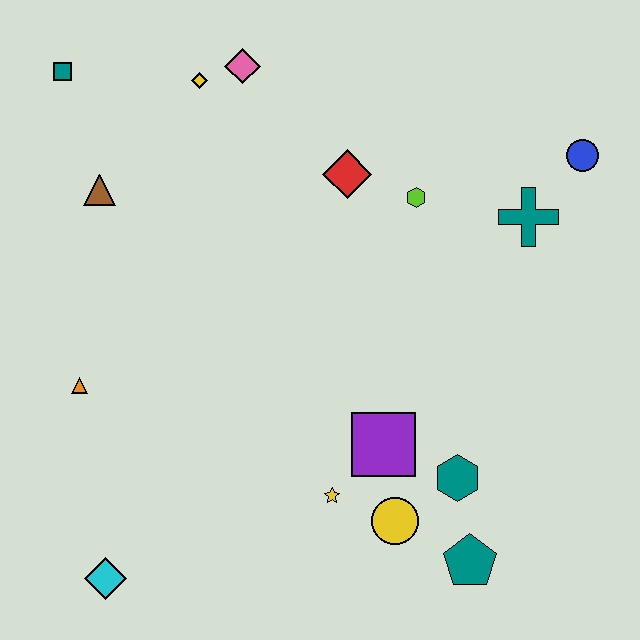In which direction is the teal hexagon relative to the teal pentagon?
The teal hexagon is above the teal pentagon.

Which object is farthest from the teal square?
The teal pentagon is farthest from the teal square.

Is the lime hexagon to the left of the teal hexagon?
Yes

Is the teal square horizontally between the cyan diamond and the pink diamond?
No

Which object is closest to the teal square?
The brown triangle is closest to the teal square.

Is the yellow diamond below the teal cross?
No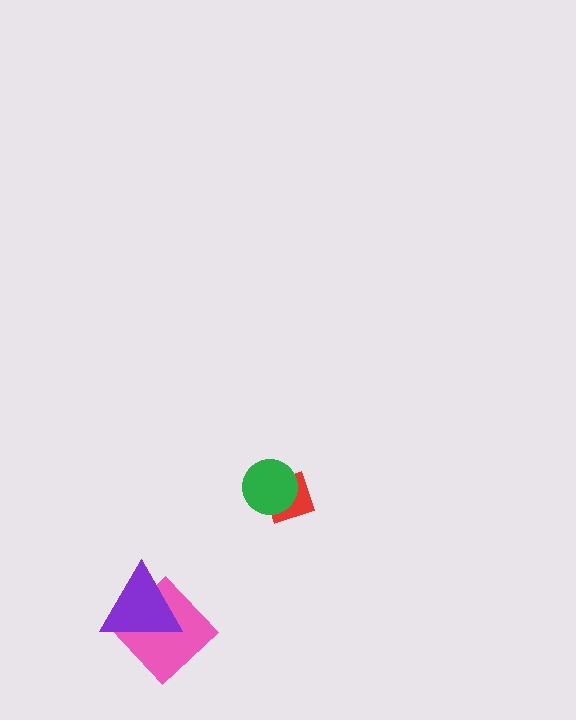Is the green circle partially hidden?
No, no other shape covers it.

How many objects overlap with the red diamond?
1 object overlaps with the red diamond.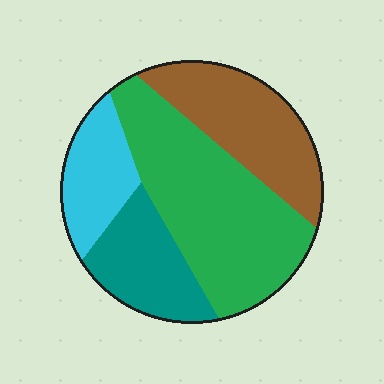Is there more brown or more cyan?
Brown.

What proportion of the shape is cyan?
Cyan covers 15% of the shape.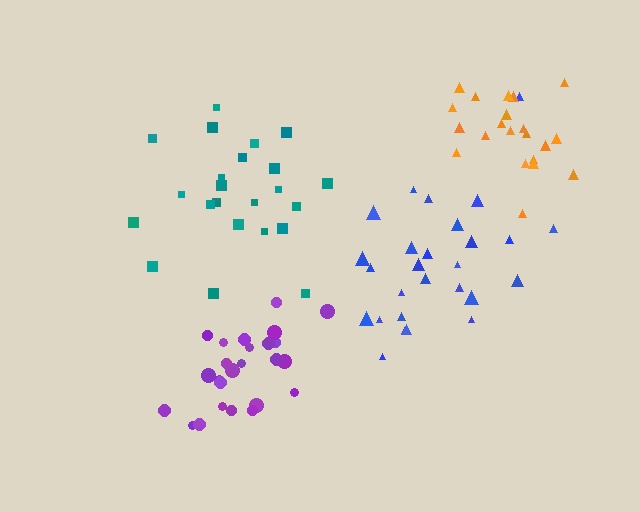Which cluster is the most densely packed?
Purple.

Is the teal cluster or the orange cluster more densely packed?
Orange.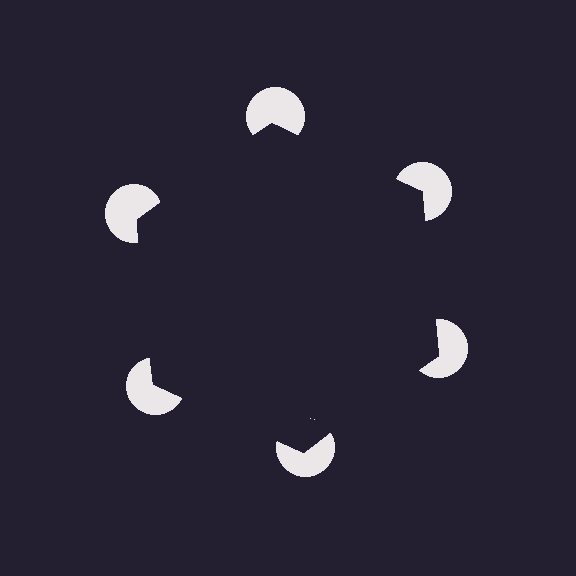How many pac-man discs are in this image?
There are 6 — one at each vertex of the illusory hexagon.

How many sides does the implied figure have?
6 sides.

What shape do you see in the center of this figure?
An illusory hexagon — its edges are inferred from the aligned wedge cuts in the pac-man discs, not physically drawn.